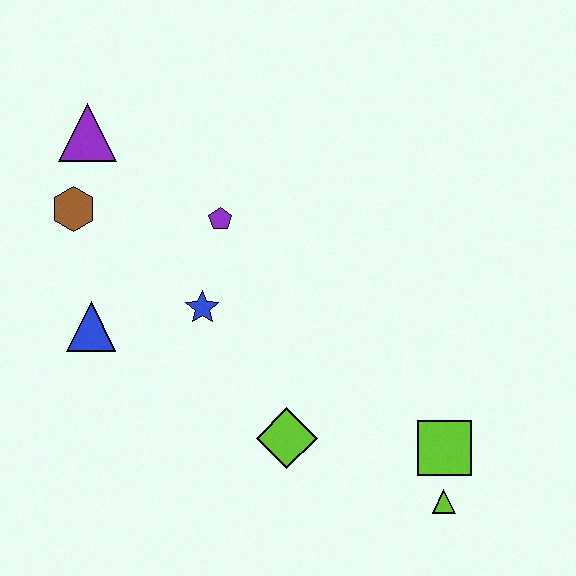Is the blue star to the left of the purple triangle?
No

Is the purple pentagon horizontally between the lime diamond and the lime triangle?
No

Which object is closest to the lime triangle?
The lime square is closest to the lime triangle.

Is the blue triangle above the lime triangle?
Yes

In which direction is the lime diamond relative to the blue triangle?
The lime diamond is to the right of the blue triangle.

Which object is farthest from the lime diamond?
The purple triangle is farthest from the lime diamond.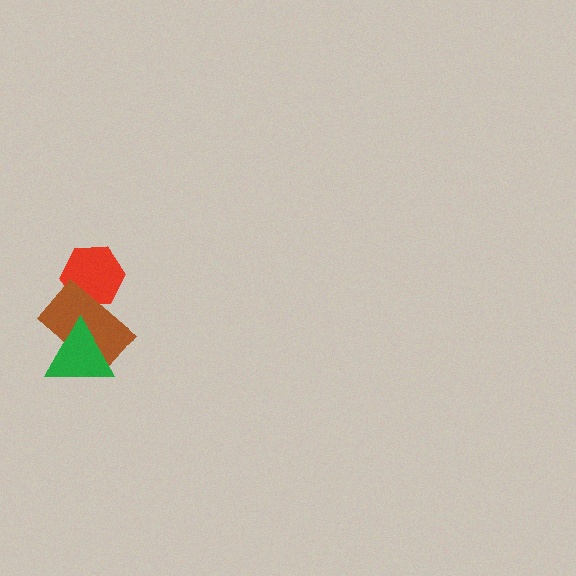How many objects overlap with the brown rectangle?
2 objects overlap with the brown rectangle.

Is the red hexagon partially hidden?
Yes, it is partially covered by another shape.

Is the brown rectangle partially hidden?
Yes, it is partially covered by another shape.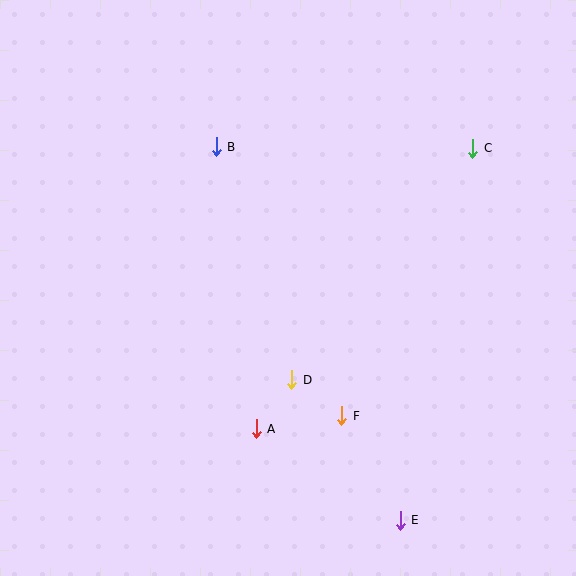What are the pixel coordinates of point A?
Point A is at (256, 429).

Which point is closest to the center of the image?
Point D at (292, 380) is closest to the center.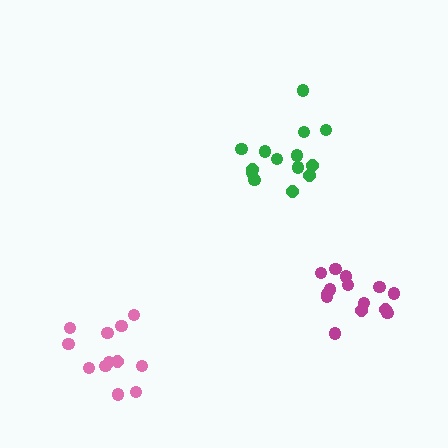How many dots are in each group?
Group 1: 14 dots, Group 2: 12 dots, Group 3: 14 dots (40 total).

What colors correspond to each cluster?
The clusters are colored: magenta, pink, green.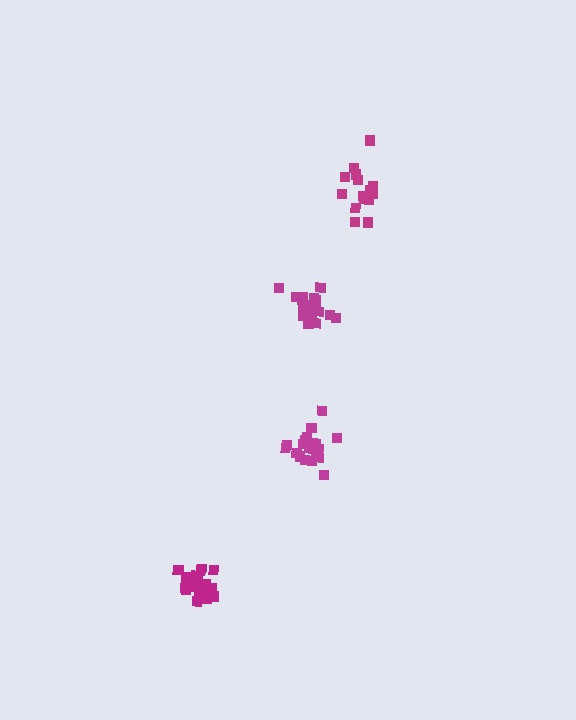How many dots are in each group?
Group 1: 15 dots, Group 2: 20 dots, Group 3: 19 dots, Group 4: 20 dots (74 total).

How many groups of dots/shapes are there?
There are 4 groups.